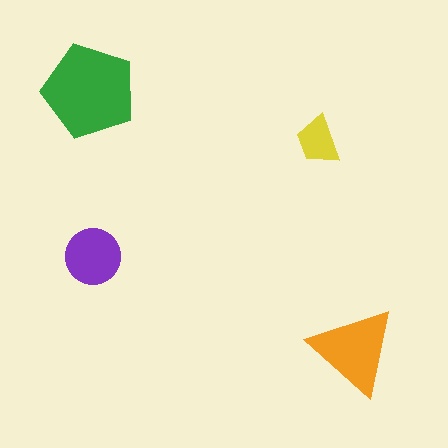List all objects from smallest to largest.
The yellow trapezoid, the purple circle, the orange triangle, the green pentagon.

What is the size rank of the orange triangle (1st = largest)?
2nd.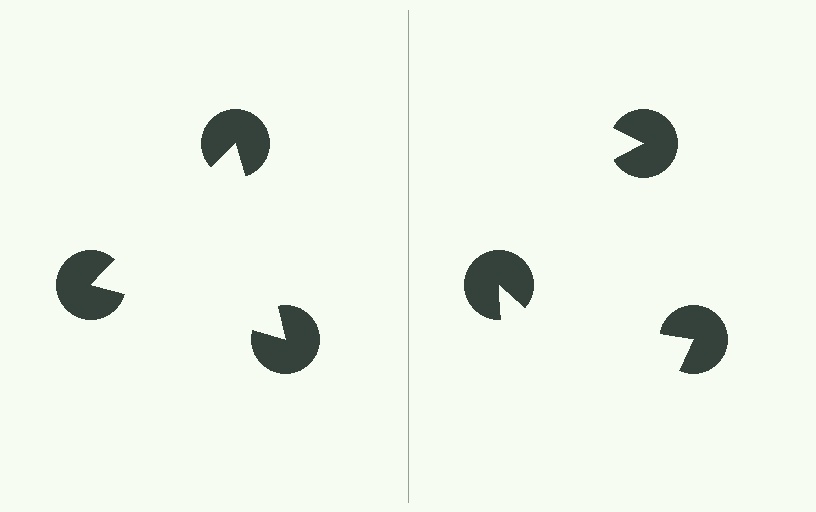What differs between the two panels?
The pac-man discs are positioned identically on both sides; only the wedge orientations differ. On the left they align to a triangle; on the right they are misaligned.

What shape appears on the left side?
An illusory triangle.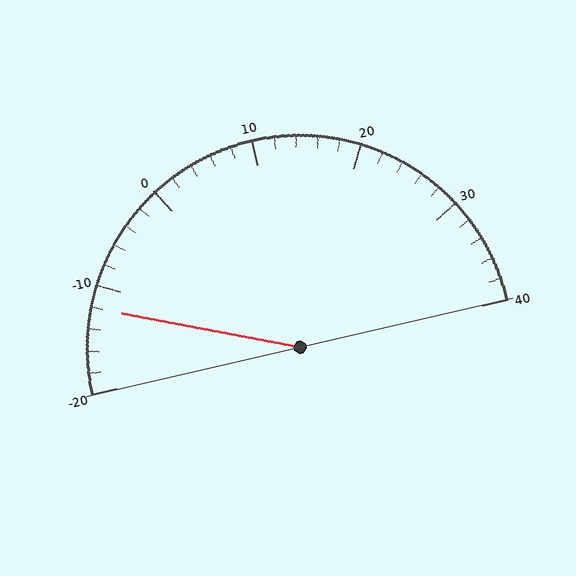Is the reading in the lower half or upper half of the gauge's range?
The reading is in the lower half of the range (-20 to 40).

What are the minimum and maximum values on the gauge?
The gauge ranges from -20 to 40.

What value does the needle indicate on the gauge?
The needle indicates approximately -12.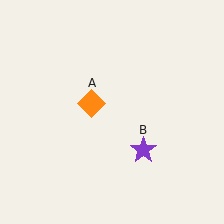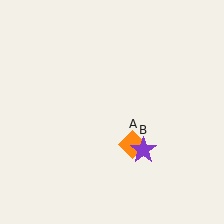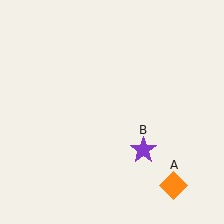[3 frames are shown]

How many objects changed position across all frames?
1 object changed position: orange diamond (object A).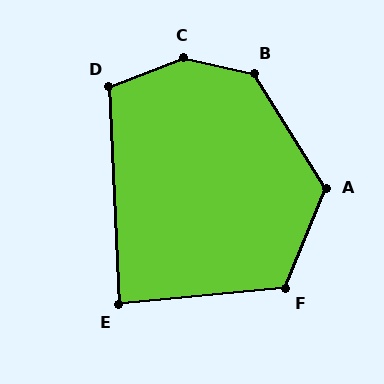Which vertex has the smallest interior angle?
E, at approximately 87 degrees.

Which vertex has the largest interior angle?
C, at approximately 147 degrees.